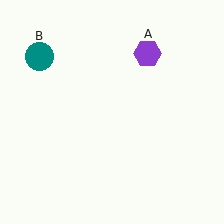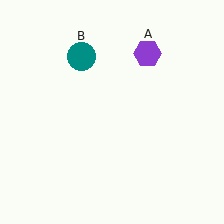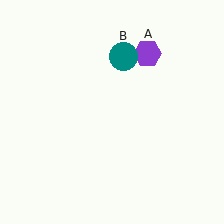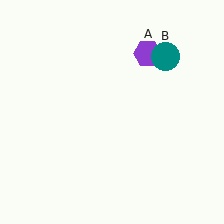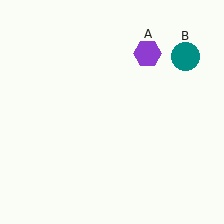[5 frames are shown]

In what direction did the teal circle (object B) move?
The teal circle (object B) moved right.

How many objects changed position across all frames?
1 object changed position: teal circle (object B).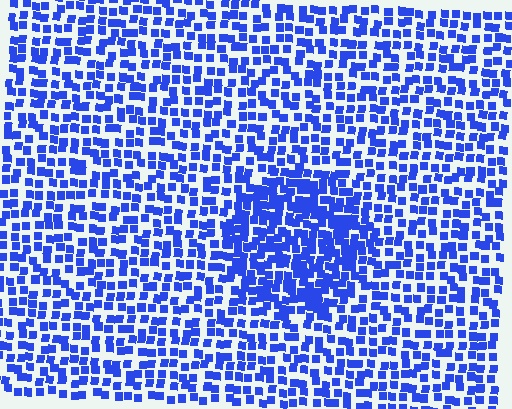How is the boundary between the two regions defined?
The boundary is defined by a change in element density (approximately 1.7x ratio). All elements are the same color, size, and shape.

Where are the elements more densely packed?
The elements are more densely packed inside the circle boundary.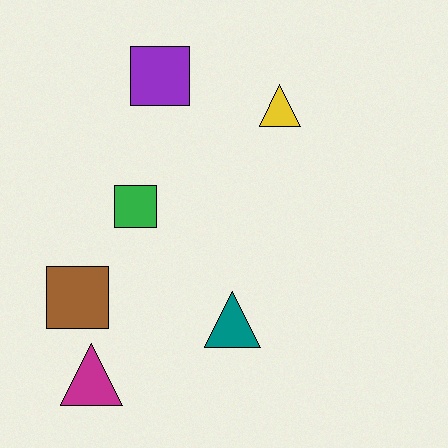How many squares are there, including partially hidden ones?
There are 3 squares.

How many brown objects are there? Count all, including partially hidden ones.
There is 1 brown object.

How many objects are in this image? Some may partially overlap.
There are 6 objects.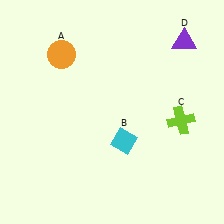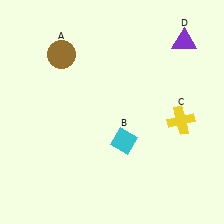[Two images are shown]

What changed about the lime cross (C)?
In Image 1, C is lime. In Image 2, it changed to yellow.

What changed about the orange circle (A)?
In Image 1, A is orange. In Image 2, it changed to brown.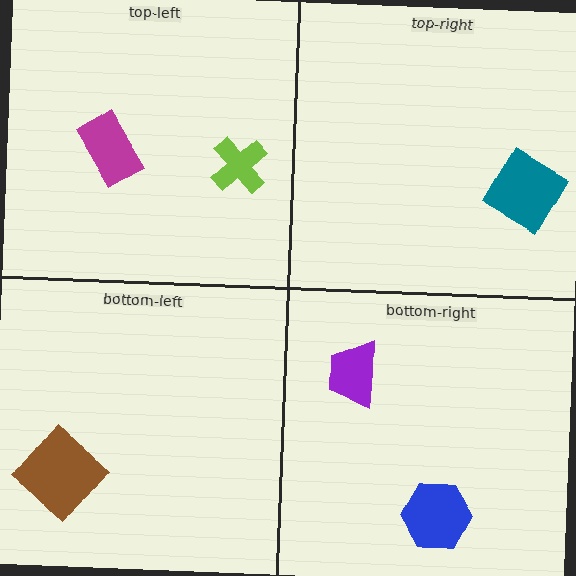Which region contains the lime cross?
The top-left region.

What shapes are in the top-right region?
The teal diamond.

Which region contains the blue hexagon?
The bottom-right region.